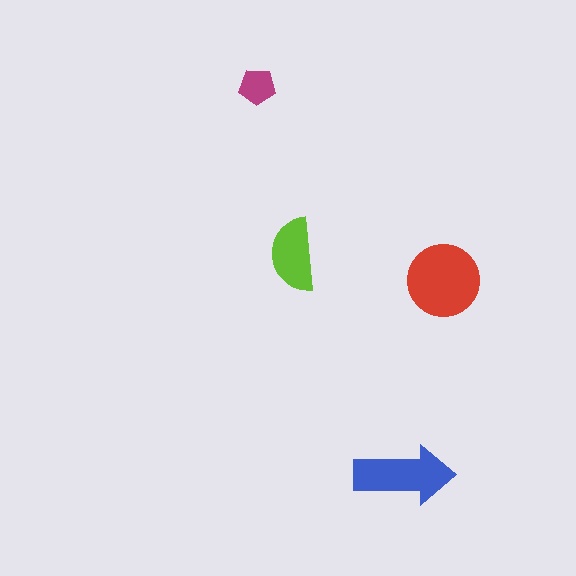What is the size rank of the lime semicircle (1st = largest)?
3rd.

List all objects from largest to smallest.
The red circle, the blue arrow, the lime semicircle, the magenta pentagon.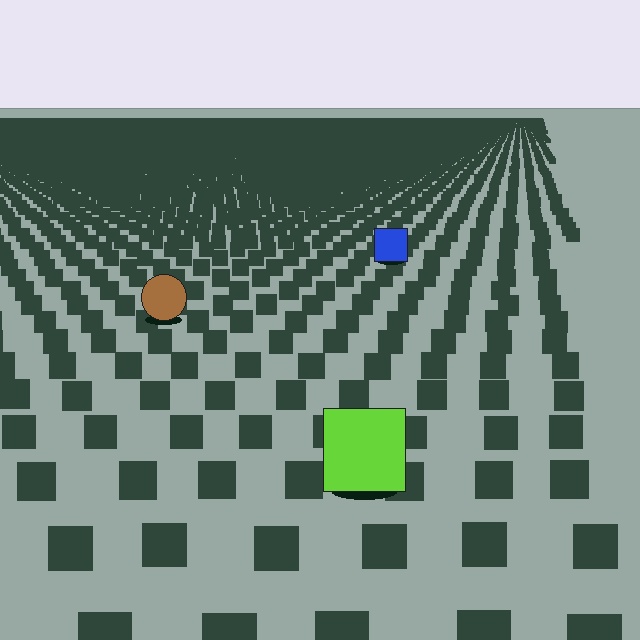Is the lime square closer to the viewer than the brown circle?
Yes. The lime square is closer — you can tell from the texture gradient: the ground texture is coarser near it.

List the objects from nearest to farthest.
From nearest to farthest: the lime square, the brown circle, the blue square.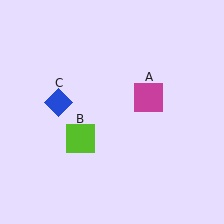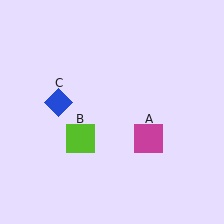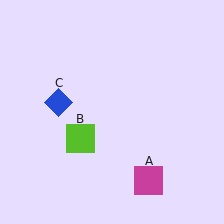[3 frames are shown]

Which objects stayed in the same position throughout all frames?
Lime square (object B) and blue diamond (object C) remained stationary.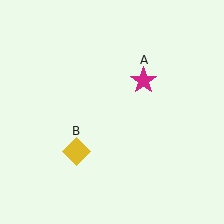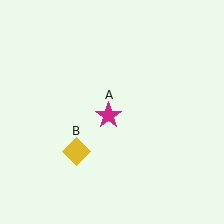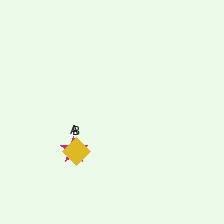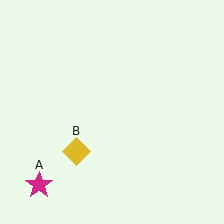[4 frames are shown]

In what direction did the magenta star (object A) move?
The magenta star (object A) moved down and to the left.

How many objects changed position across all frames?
1 object changed position: magenta star (object A).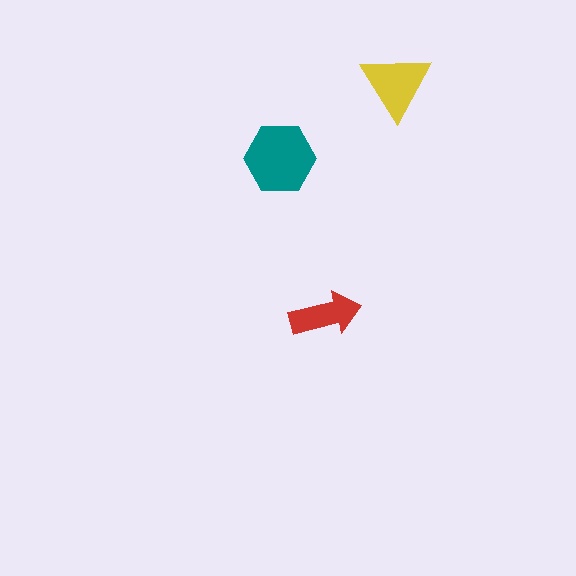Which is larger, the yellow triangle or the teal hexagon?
The teal hexagon.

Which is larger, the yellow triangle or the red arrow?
The yellow triangle.